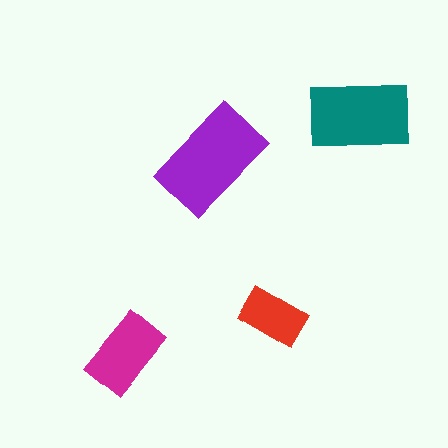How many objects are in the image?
There are 4 objects in the image.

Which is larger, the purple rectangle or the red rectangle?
The purple one.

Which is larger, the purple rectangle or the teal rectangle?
The purple one.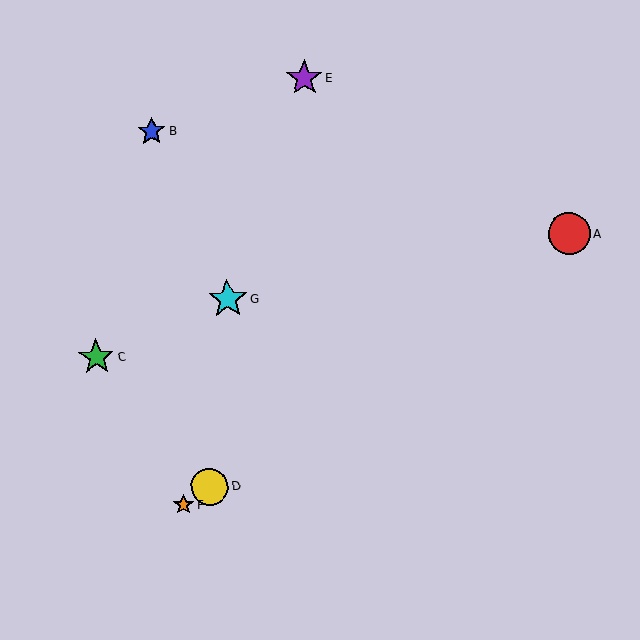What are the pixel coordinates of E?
Object E is at (304, 78).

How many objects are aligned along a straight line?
3 objects (A, D, F) are aligned along a straight line.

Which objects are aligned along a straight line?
Objects A, D, F are aligned along a straight line.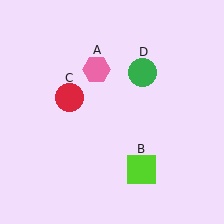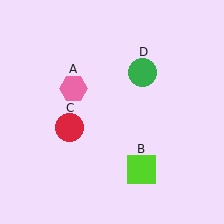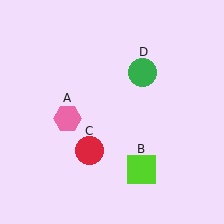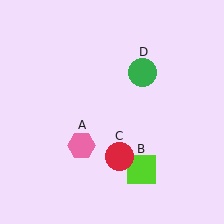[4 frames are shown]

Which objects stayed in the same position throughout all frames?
Lime square (object B) and green circle (object D) remained stationary.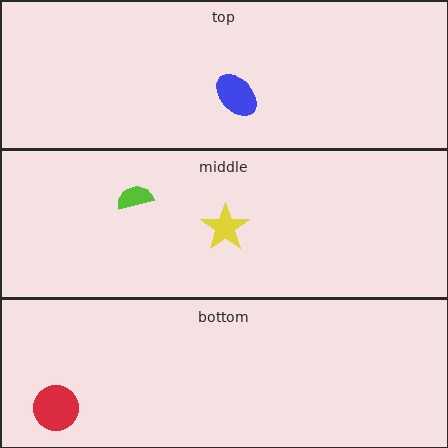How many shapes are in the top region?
1.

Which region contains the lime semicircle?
The middle region.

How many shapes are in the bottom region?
1.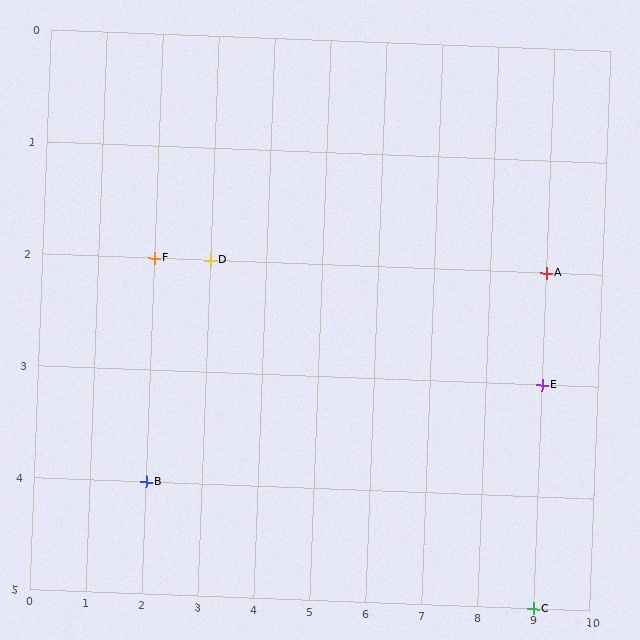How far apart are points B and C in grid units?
Points B and C are 7 columns and 1 row apart (about 7.1 grid units diagonally).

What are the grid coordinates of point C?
Point C is at grid coordinates (9, 5).